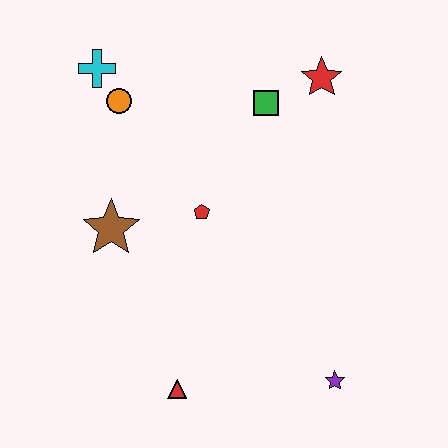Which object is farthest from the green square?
The red triangle is farthest from the green square.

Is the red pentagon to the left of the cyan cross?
No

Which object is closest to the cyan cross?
The orange circle is closest to the cyan cross.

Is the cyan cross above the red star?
Yes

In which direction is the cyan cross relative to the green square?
The cyan cross is to the left of the green square.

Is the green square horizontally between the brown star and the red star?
Yes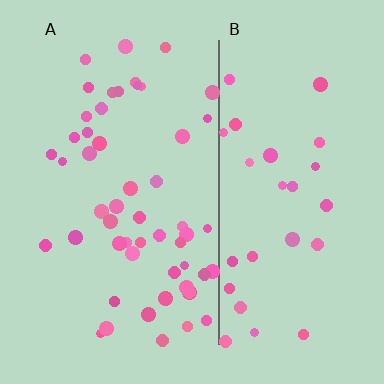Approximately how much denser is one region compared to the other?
Approximately 1.7× — region A over region B.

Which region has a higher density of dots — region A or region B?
A (the left).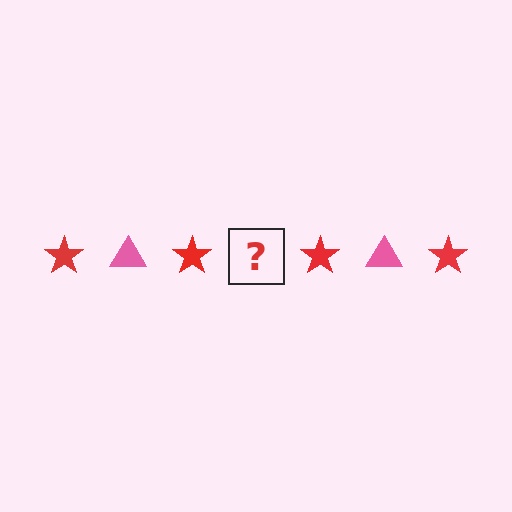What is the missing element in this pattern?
The missing element is a pink triangle.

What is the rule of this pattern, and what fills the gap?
The rule is that the pattern alternates between red star and pink triangle. The gap should be filled with a pink triangle.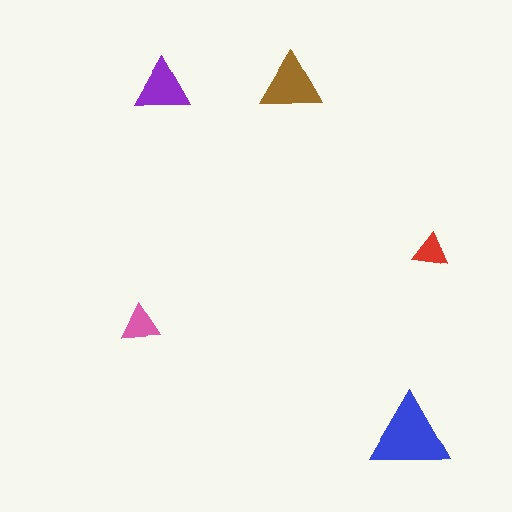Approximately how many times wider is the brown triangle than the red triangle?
About 2 times wider.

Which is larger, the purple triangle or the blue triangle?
The blue one.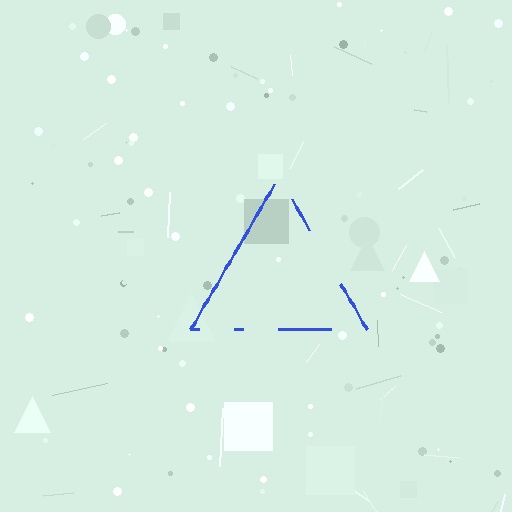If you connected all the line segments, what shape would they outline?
They would outline a triangle.